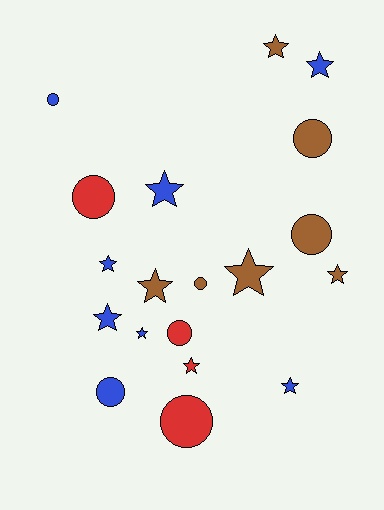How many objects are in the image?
There are 19 objects.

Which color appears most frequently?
Blue, with 8 objects.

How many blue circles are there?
There are 2 blue circles.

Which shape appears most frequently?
Star, with 11 objects.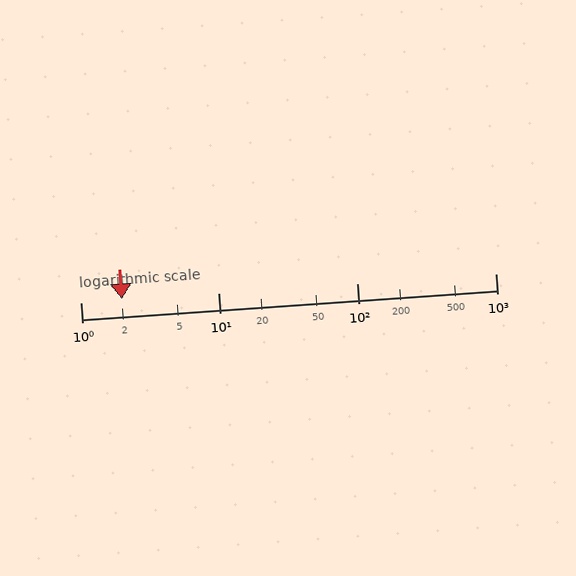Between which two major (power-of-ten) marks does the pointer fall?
The pointer is between 1 and 10.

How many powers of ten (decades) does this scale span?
The scale spans 3 decades, from 1 to 1000.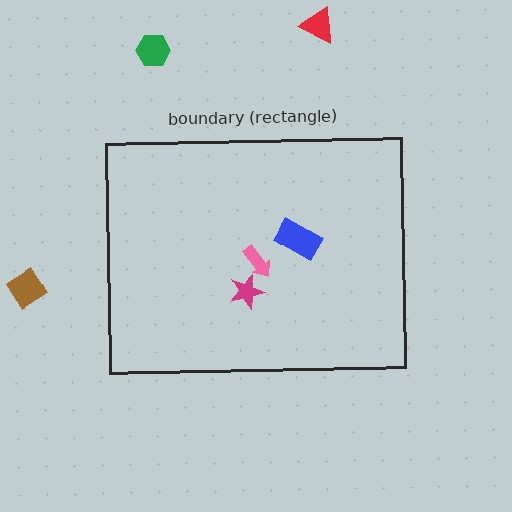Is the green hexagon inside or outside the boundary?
Outside.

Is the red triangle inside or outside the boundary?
Outside.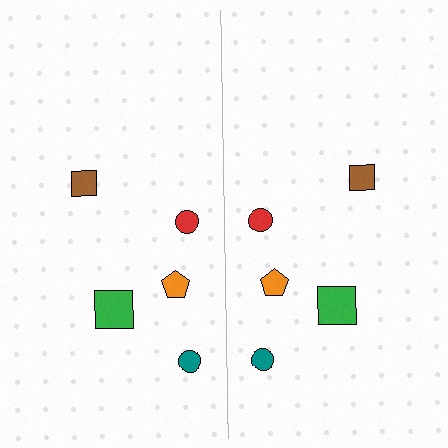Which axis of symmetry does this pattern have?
The pattern has a vertical axis of symmetry running through the center of the image.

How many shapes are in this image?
There are 10 shapes in this image.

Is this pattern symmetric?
Yes, this pattern has bilateral (reflection) symmetry.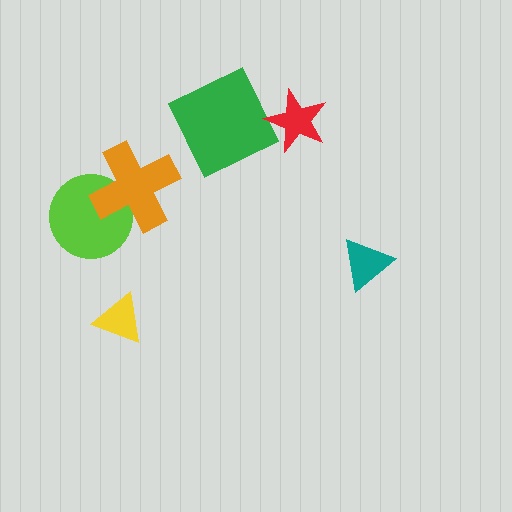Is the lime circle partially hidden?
Yes, it is partially covered by another shape.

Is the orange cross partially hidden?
No, no other shape covers it.